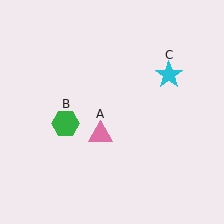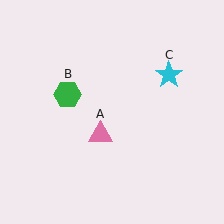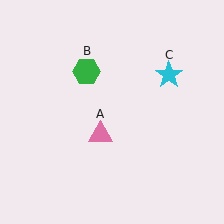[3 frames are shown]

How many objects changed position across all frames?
1 object changed position: green hexagon (object B).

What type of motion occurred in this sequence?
The green hexagon (object B) rotated clockwise around the center of the scene.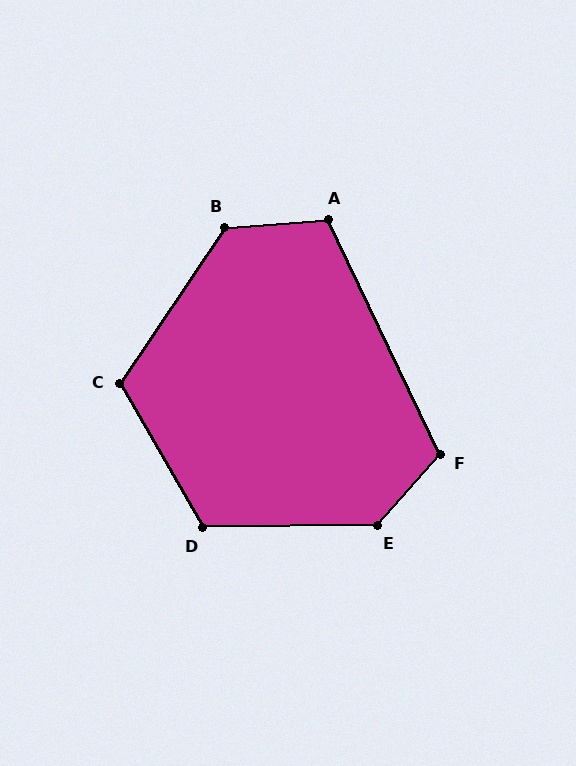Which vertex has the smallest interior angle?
A, at approximately 111 degrees.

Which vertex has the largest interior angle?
E, at approximately 132 degrees.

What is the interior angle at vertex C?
Approximately 116 degrees (obtuse).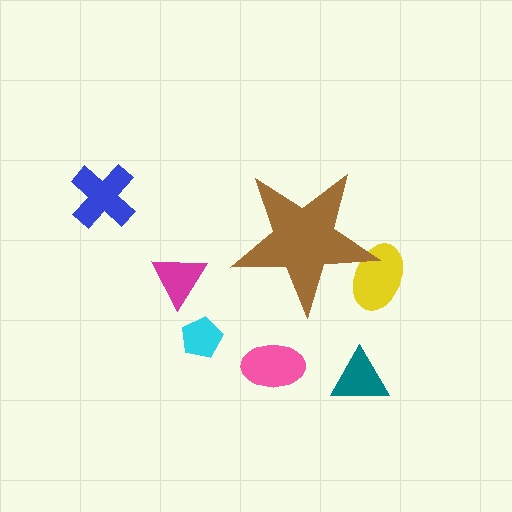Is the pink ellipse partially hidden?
No, the pink ellipse is fully visible.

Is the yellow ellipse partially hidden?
Yes, the yellow ellipse is partially hidden behind the brown star.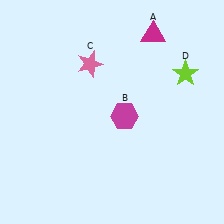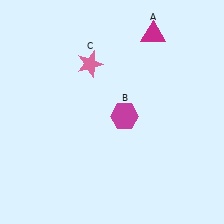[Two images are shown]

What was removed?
The lime star (D) was removed in Image 2.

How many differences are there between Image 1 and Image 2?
There is 1 difference between the two images.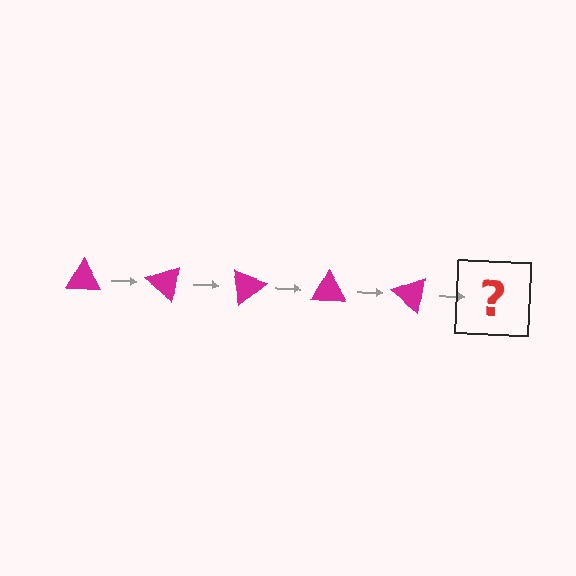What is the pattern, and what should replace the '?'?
The pattern is that the triangle rotates 40 degrees each step. The '?' should be a magenta triangle rotated 200 degrees.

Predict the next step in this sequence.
The next step is a magenta triangle rotated 200 degrees.